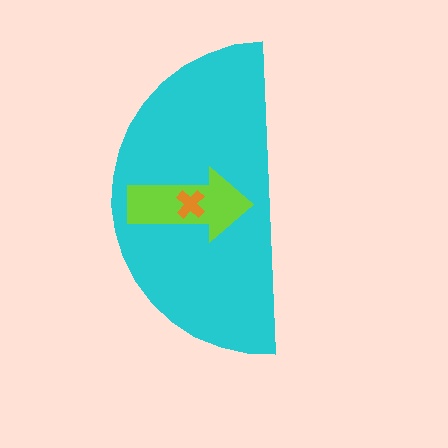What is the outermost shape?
The cyan semicircle.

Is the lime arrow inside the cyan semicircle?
Yes.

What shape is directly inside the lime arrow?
The orange cross.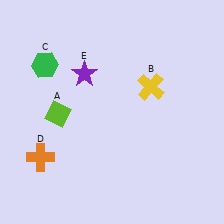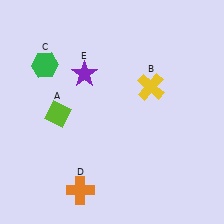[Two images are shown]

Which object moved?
The orange cross (D) moved right.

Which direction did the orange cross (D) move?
The orange cross (D) moved right.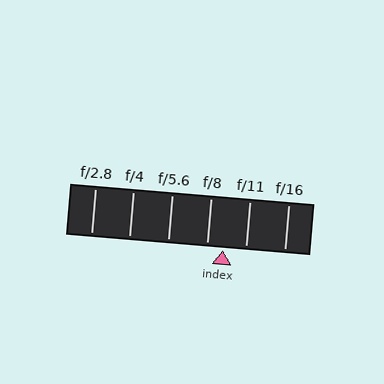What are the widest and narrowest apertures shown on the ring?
The widest aperture shown is f/2.8 and the narrowest is f/16.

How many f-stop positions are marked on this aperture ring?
There are 6 f-stop positions marked.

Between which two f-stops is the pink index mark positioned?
The index mark is between f/8 and f/11.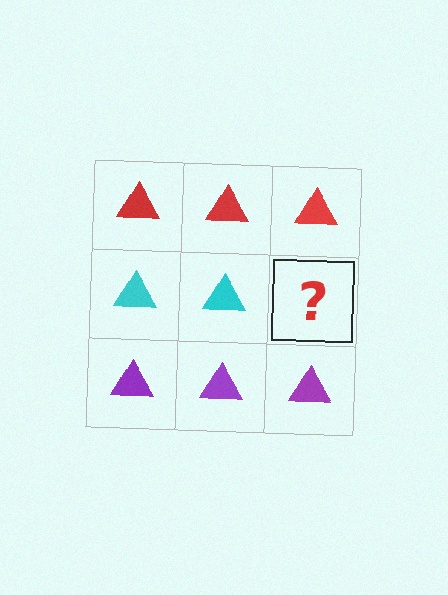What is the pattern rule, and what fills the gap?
The rule is that each row has a consistent color. The gap should be filled with a cyan triangle.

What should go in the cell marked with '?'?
The missing cell should contain a cyan triangle.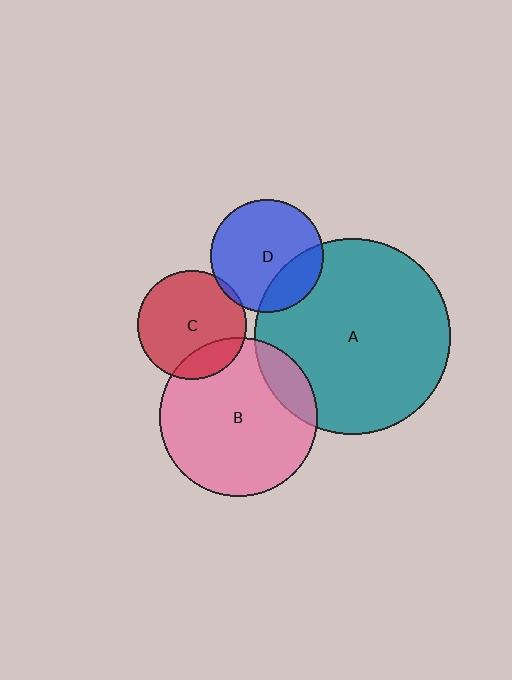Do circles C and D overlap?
Yes.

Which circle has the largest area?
Circle A (teal).